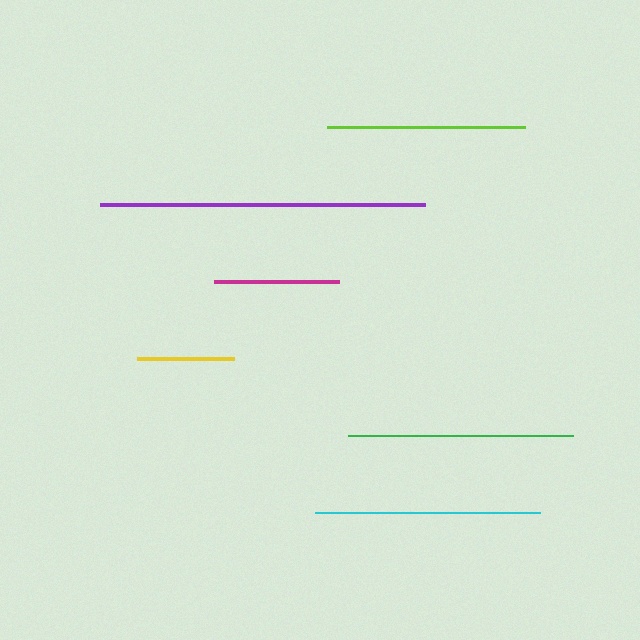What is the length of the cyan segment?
The cyan segment is approximately 225 pixels long.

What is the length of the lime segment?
The lime segment is approximately 198 pixels long.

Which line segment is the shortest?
The yellow line is the shortest at approximately 97 pixels.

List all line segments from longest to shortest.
From longest to shortest: purple, green, cyan, lime, magenta, yellow.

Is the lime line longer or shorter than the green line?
The green line is longer than the lime line.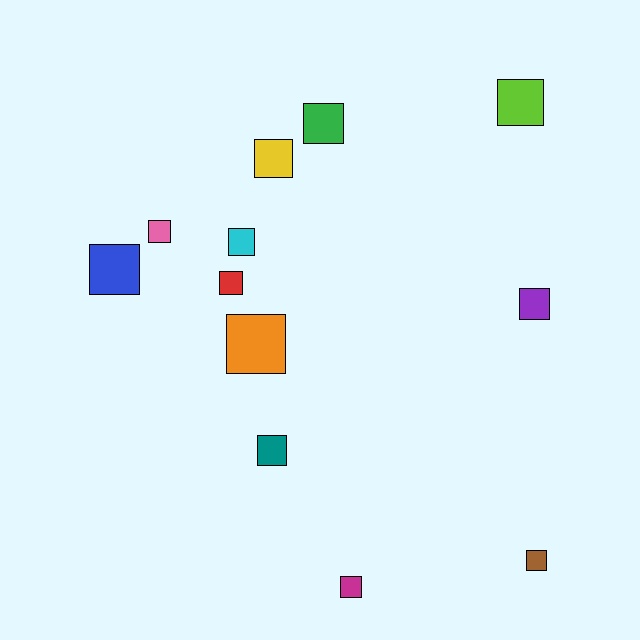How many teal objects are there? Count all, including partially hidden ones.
There is 1 teal object.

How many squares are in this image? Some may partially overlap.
There are 12 squares.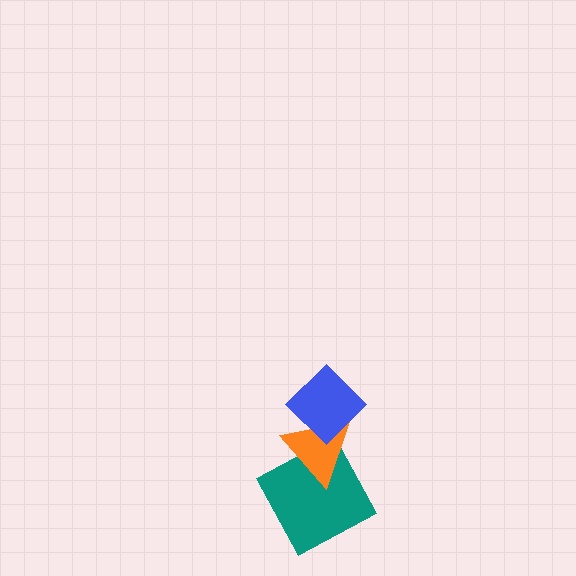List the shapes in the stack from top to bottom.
From top to bottom: the blue diamond, the orange triangle, the teal square.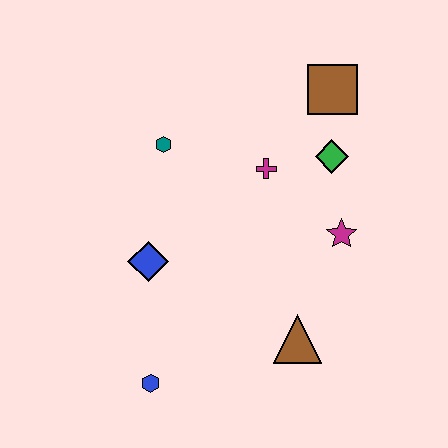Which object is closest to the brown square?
The green diamond is closest to the brown square.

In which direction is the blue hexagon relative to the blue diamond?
The blue hexagon is below the blue diamond.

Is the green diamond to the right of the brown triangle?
Yes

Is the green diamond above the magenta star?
Yes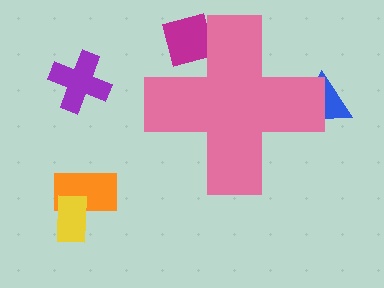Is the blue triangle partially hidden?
Yes, the blue triangle is partially hidden behind the pink cross.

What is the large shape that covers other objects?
A pink cross.